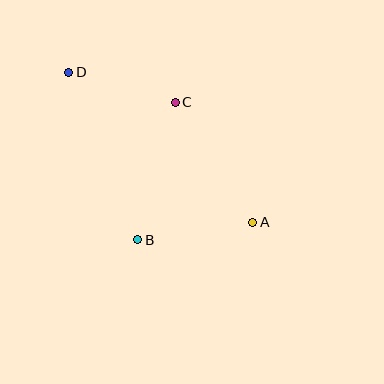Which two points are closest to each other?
Points C and D are closest to each other.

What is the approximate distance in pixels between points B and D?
The distance between B and D is approximately 181 pixels.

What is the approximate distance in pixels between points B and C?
The distance between B and C is approximately 143 pixels.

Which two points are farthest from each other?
Points A and D are farthest from each other.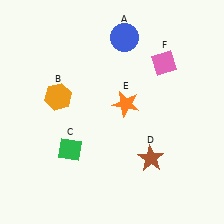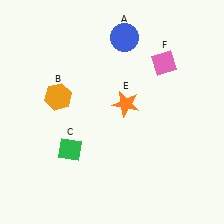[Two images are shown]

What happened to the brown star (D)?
The brown star (D) was removed in Image 2. It was in the bottom-right area of Image 1.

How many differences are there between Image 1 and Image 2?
There is 1 difference between the two images.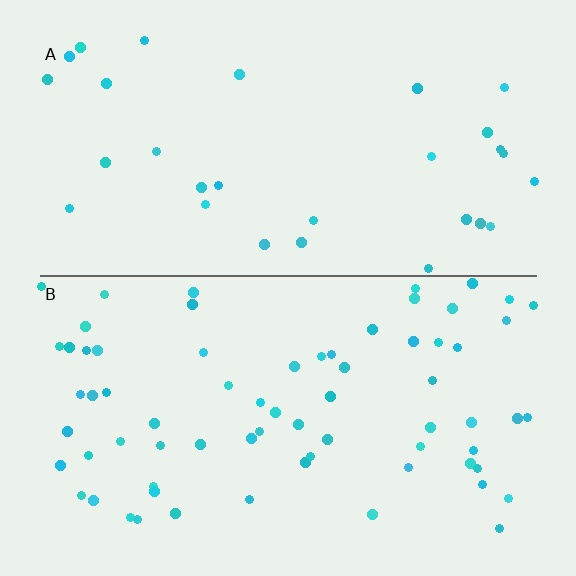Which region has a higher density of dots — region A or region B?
B (the bottom).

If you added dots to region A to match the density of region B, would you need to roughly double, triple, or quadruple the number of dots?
Approximately double.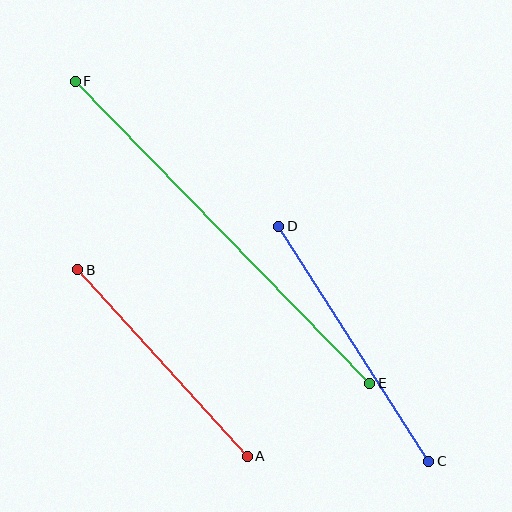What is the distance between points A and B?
The distance is approximately 252 pixels.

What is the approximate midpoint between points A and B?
The midpoint is at approximately (162, 363) pixels.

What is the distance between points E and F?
The distance is approximately 422 pixels.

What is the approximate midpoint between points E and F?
The midpoint is at approximately (223, 232) pixels.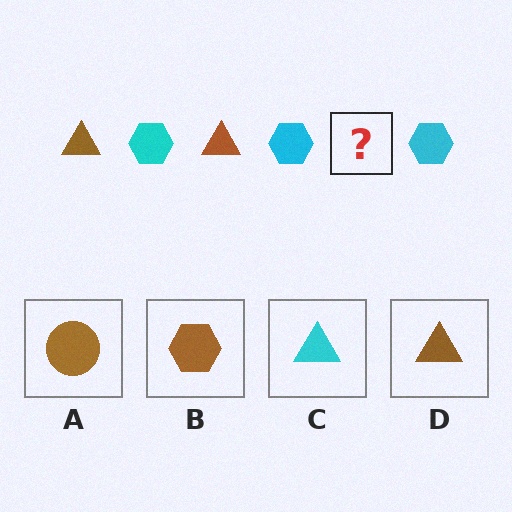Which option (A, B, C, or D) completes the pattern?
D.